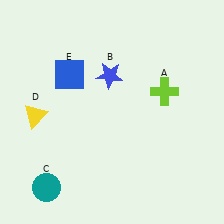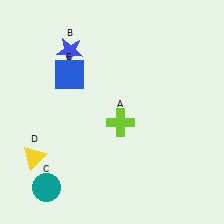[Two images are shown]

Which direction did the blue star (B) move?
The blue star (B) moved left.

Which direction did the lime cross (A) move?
The lime cross (A) moved left.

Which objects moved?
The objects that moved are: the lime cross (A), the blue star (B), the yellow triangle (D).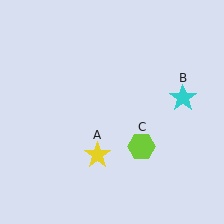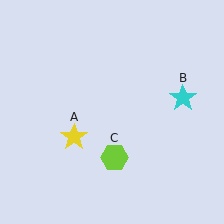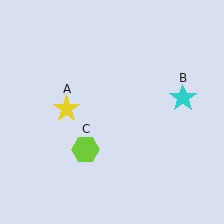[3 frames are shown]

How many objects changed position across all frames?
2 objects changed position: yellow star (object A), lime hexagon (object C).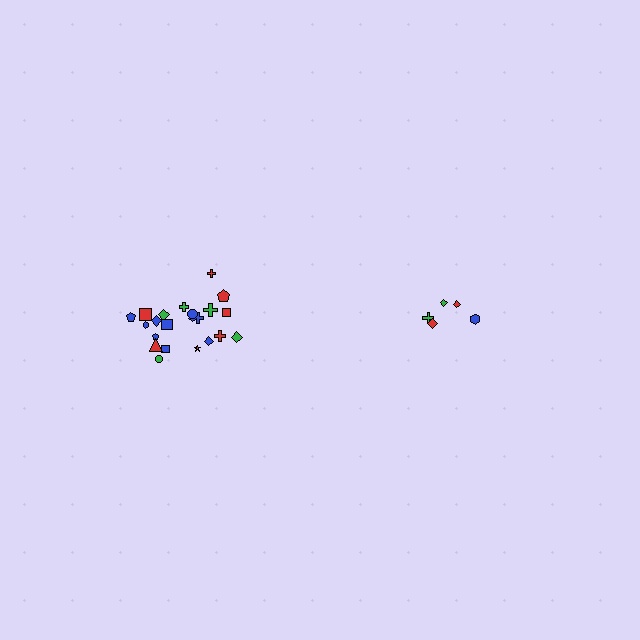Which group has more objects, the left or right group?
The left group.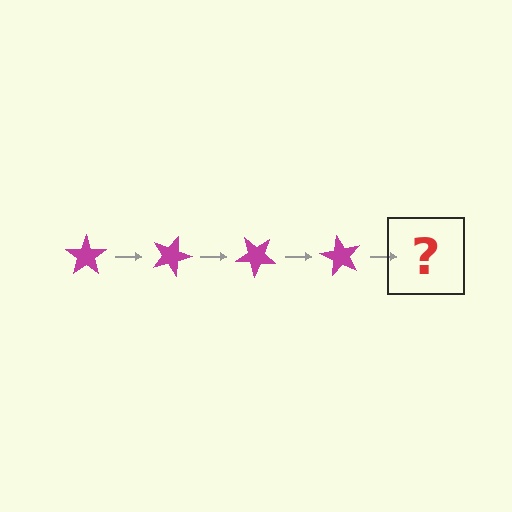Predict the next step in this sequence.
The next step is a magenta star rotated 80 degrees.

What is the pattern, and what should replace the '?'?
The pattern is that the star rotates 20 degrees each step. The '?' should be a magenta star rotated 80 degrees.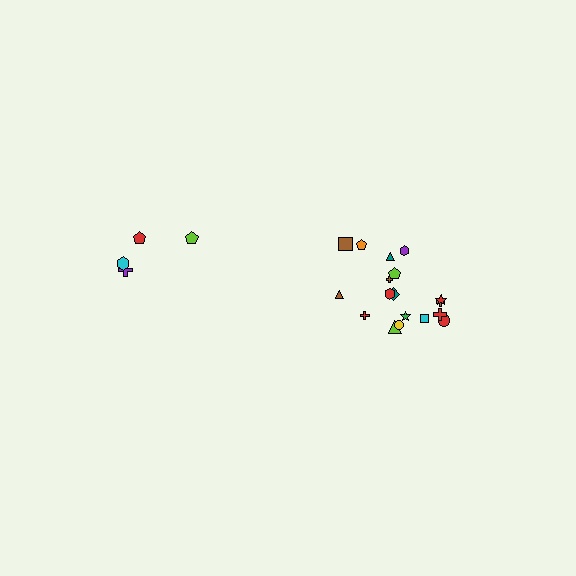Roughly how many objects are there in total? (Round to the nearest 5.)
Roughly 20 objects in total.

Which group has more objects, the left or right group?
The right group.